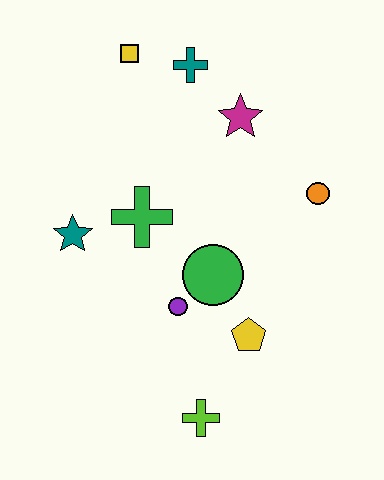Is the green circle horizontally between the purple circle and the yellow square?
No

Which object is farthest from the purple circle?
The yellow square is farthest from the purple circle.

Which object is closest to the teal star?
The green cross is closest to the teal star.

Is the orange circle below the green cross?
No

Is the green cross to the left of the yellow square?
No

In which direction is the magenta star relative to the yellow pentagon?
The magenta star is above the yellow pentagon.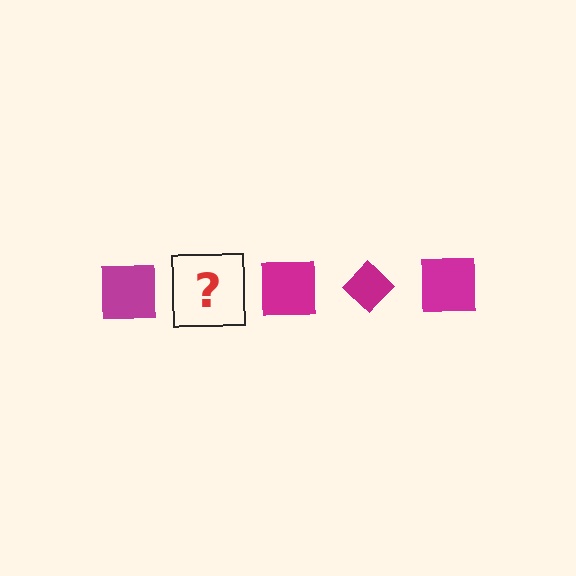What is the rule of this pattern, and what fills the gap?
The rule is that the pattern cycles through square, diamond shapes in magenta. The gap should be filled with a magenta diamond.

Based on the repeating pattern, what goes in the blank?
The blank should be a magenta diamond.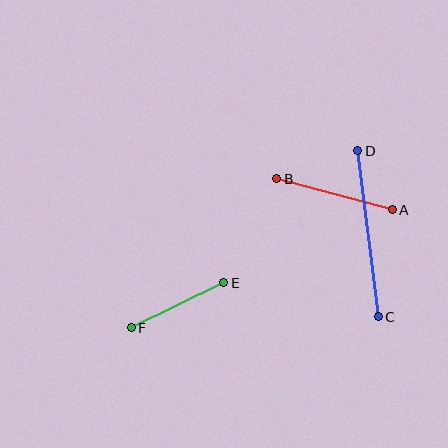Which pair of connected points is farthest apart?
Points C and D are farthest apart.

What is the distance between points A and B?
The distance is approximately 120 pixels.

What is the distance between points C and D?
The distance is approximately 167 pixels.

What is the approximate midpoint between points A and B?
The midpoint is at approximately (335, 194) pixels.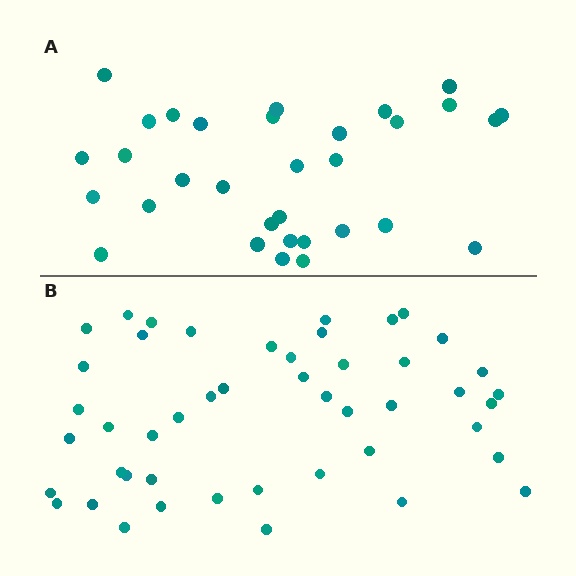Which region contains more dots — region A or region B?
Region B (the bottom region) has more dots.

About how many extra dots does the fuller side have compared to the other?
Region B has approximately 15 more dots than region A.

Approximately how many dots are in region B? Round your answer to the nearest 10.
About 50 dots. (The exact count is 47, which rounds to 50.)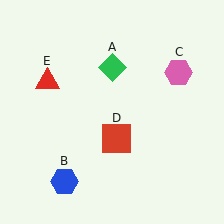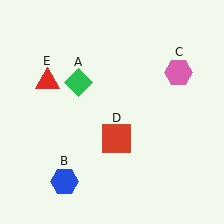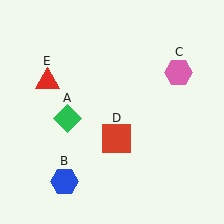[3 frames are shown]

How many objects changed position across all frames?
1 object changed position: green diamond (object A).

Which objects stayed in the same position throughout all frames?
Blue hexagon (object B) and pink hexagon (object C) and red square (object D) and red triangle (object E) remained stationary.